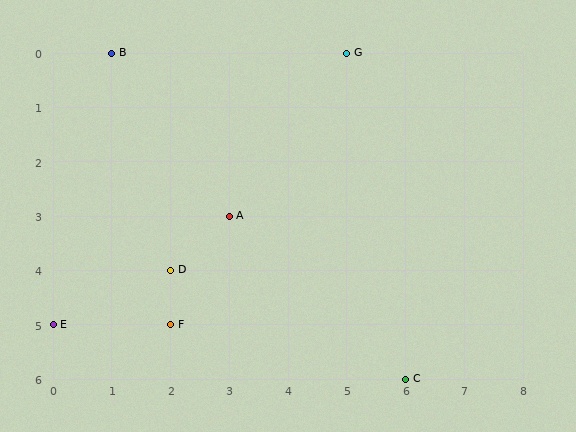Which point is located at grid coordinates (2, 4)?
Point D is at (2, 4).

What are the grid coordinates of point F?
Point F is at grid coordinates (2, 5).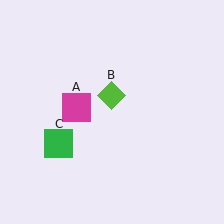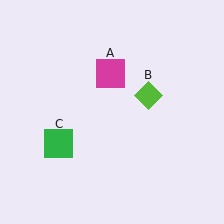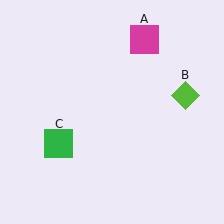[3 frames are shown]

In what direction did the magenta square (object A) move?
The magenta square (object A) moved up and to the right.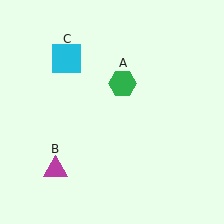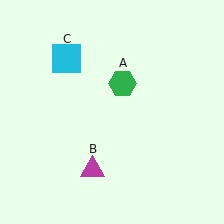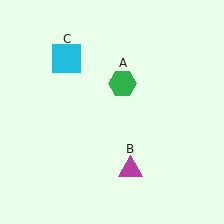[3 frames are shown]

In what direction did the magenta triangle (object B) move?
The magenta triangle (object B) moved right.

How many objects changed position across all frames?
1 object changed position: magenta triangle (object B).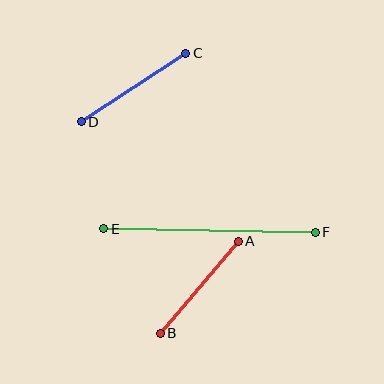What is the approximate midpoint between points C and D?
The midpoint is at approximately (133, 88) pixels.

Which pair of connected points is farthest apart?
Points E and F are farthest apart.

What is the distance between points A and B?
The distance is approximately 121 pixels.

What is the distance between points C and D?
The distance is approximately 125 pixels.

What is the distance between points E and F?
The distance is approximately 211 pixels.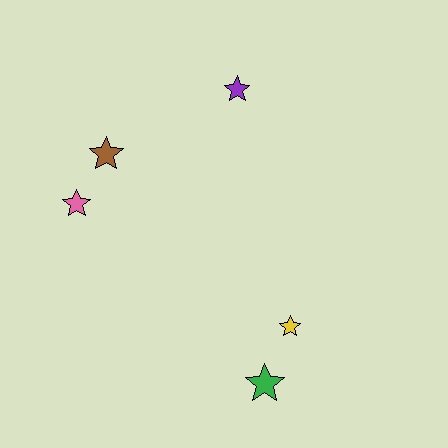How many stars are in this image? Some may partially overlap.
There are 5 stars.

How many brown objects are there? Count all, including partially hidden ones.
There is 1 brown object.